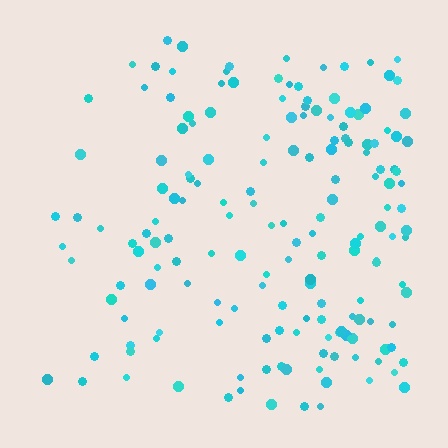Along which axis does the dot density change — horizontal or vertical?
Horizontal.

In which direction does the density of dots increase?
From left to right, with the right side densest.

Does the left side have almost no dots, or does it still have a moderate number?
Still a moderate number, just noticeably fewer than the right.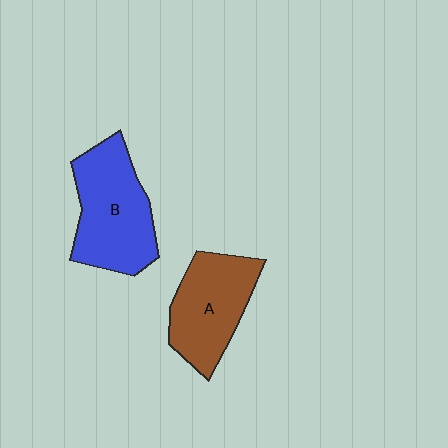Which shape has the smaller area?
Shape A (brown).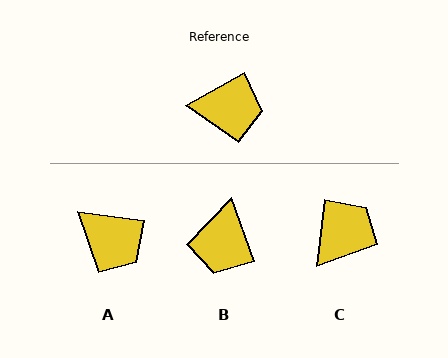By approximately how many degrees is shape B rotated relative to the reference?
Approximately 99 degrees clockwise.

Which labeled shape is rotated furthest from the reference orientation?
B, about 99 degrees away.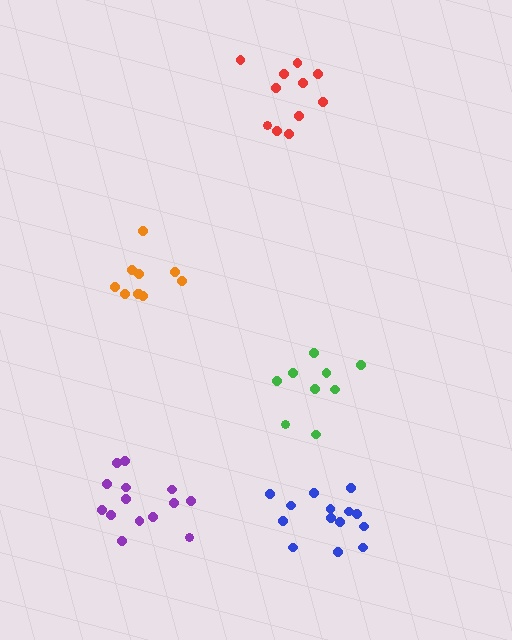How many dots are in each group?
Group 1: 9 dots, Group 2: 14 dots, Group 3: 14 dots, Group 4: 11 dots, Group 5: 10 dots (58 total).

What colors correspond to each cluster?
The clusters are colored: green, purple, blue, red, orange.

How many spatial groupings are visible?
There are 5 spatial groupings.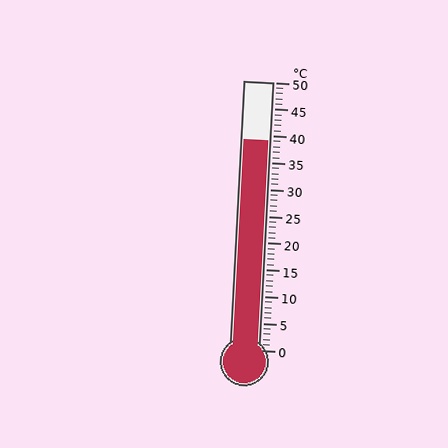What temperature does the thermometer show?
The thermometer shows approximately 39°C.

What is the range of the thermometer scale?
The thermometer scale ranges from 0°C to 50°C.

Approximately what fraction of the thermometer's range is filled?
The thermometer is filled to approximately 80% of its range.